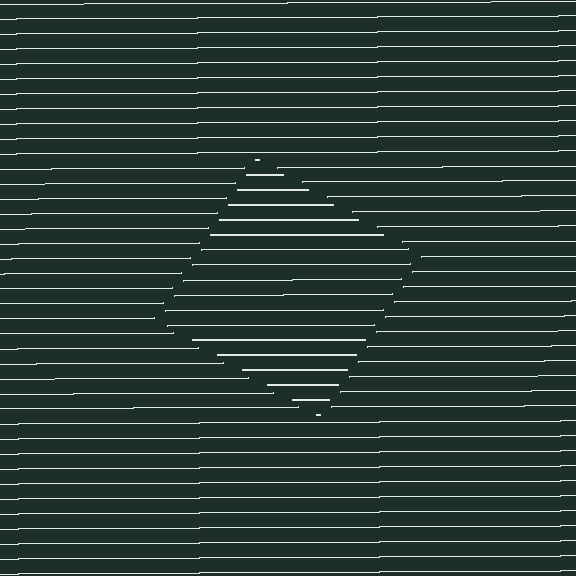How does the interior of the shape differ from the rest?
The interior of the shape contains the same grating, shifted by half a period — the contour is defined by the phase discontinuity where line-ends from the inner and outer gratings abut.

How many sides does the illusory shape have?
4 sides — the line-ends trace a square.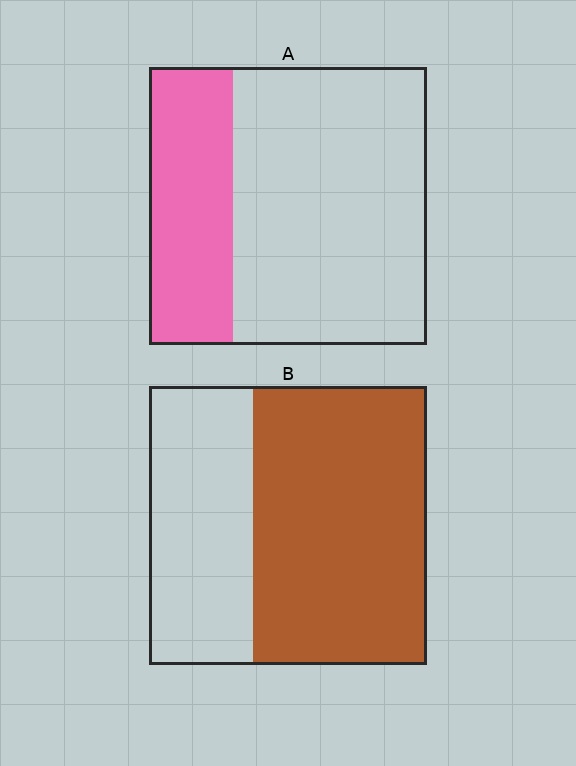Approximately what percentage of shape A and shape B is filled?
A is approximately 30% and B is approximately 65%.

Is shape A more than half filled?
No.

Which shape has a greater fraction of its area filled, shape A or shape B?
Shape B.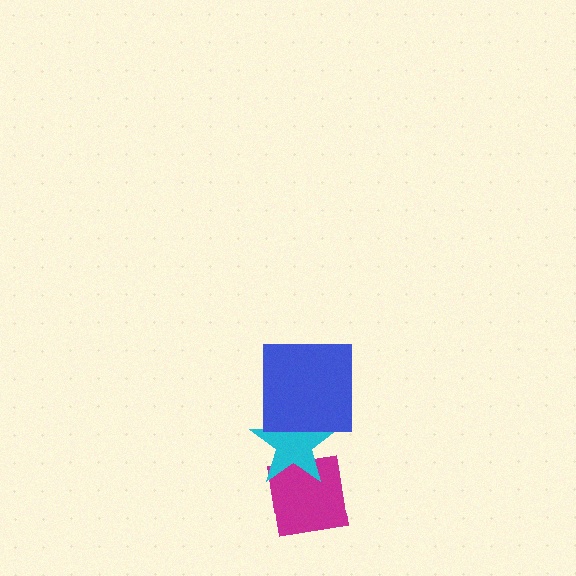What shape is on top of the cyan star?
The blue square is on top of the cyan star.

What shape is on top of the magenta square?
The cyan star is on top of the magenta square.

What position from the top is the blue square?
The blue square is 1st from the top.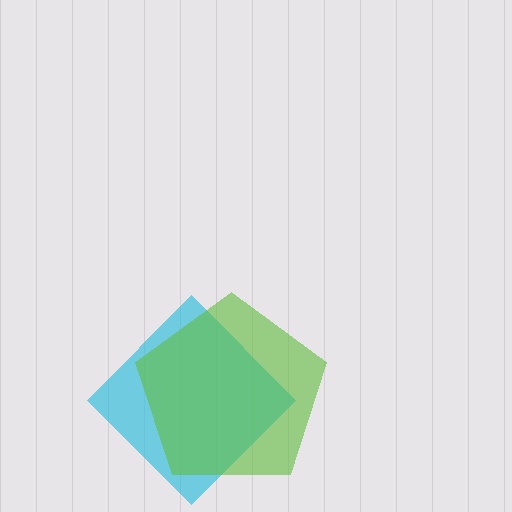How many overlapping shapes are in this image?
There are 2 overlapping shapes in the image.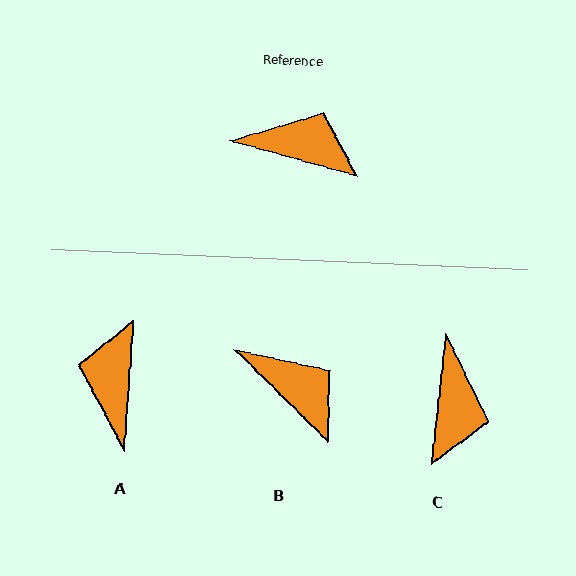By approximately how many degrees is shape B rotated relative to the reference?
Approximately 29 degrees clockwise.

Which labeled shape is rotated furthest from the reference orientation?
A, about 101 degrees away.